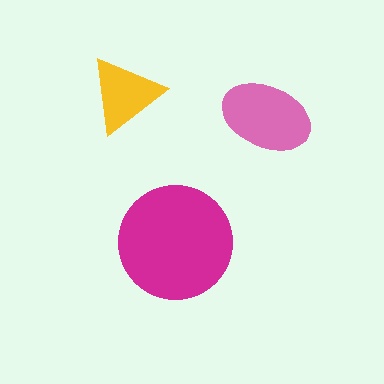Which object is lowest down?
The magenta circle is bottommost.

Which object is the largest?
The magenta circle.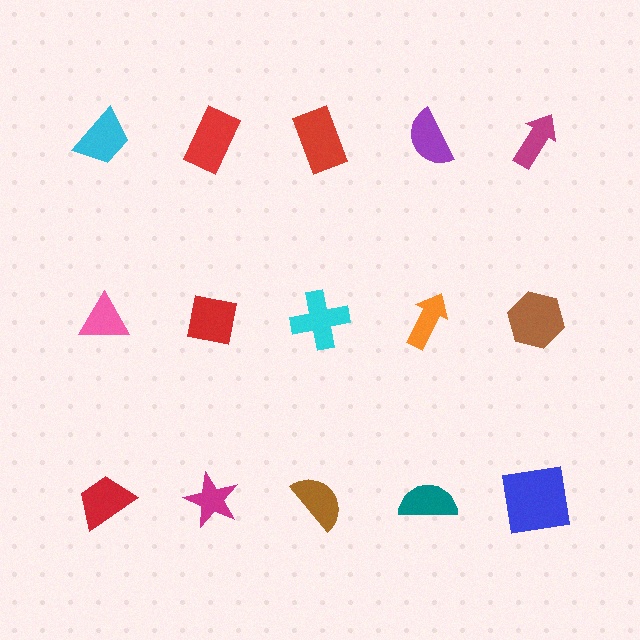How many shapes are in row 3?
5 shapes.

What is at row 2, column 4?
An orange arrow.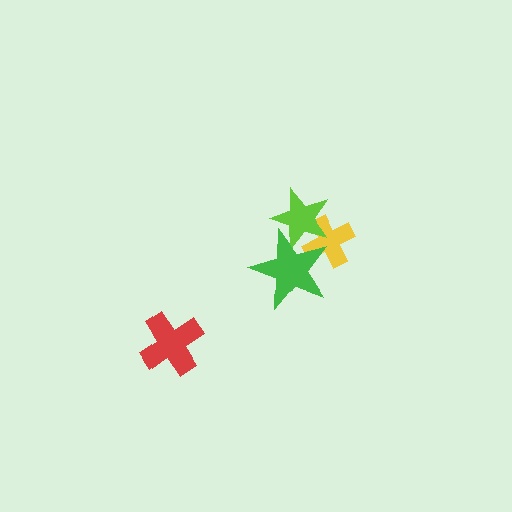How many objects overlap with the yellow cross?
2 objects overlap with the yellow cross.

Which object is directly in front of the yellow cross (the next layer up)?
The lime star is directly in front of the yellow cross.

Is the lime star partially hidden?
Yes, it is partially covered by another shape.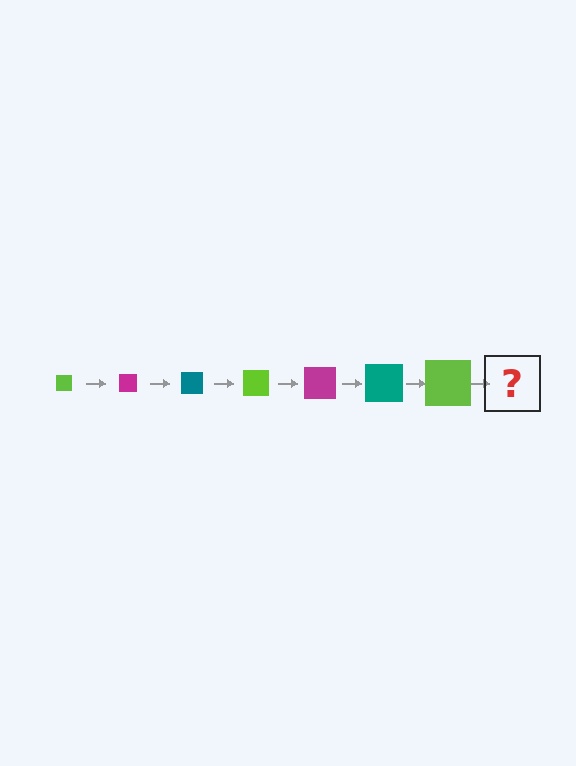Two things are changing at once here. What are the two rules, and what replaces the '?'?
The two rules are that the square grows larger each step and the color cycles through lime, magenta, and teal. The '?' should be a magenta square, larger than the previous one.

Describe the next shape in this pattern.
It should be a magenta square, larger than the previous one.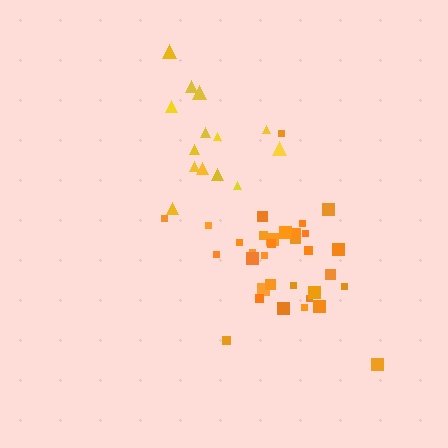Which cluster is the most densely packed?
Orange.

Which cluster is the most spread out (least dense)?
Yellow.